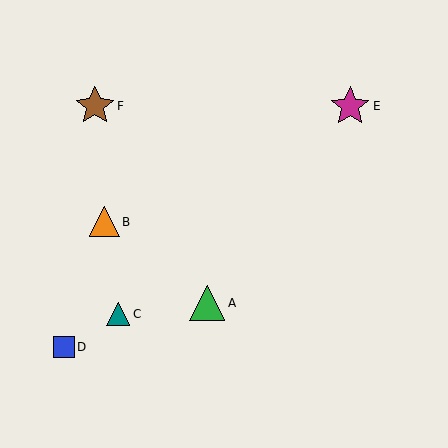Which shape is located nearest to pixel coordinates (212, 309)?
The green triangle (labeled A) at (207, 303) is nearest to that location.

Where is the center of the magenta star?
The center of the magenta star is at (350, 106).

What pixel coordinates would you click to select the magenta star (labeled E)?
Click at (350, 106) to select the magenta star E.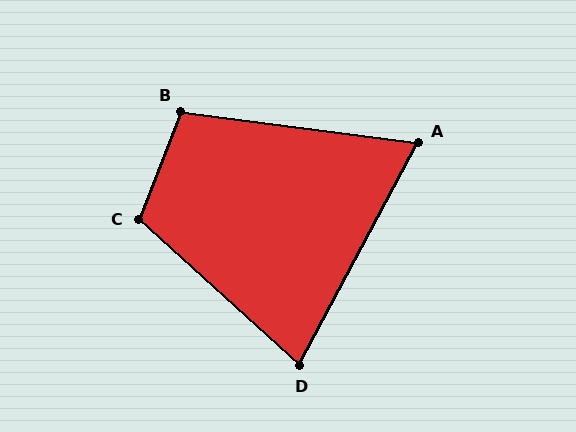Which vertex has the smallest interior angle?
A, at approximately 69 degrees.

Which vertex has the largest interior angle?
C, at approximately 111 degrees.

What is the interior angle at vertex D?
Approximately 76 degrees (acute).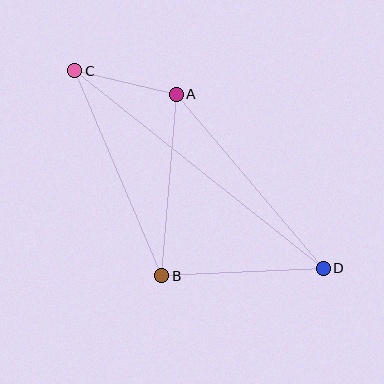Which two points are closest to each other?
Points A and C are closest to each other.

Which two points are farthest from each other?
Points C and D are farthest from each other.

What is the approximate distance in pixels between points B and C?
The distance between B and C is approximately 223 pixels.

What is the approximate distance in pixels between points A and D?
The distance between A and D is approximately 228 pixels.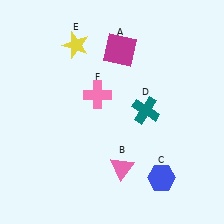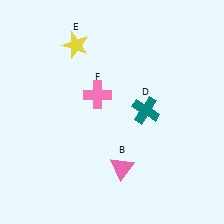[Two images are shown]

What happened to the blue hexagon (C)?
The blue hexagon (C) was removed in Image 2. It was in the bottom-right area of Image 1.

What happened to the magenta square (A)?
The magenta square (A) was removed in Image 2. It was in the top-right area of Image 1.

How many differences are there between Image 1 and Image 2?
There are 2 differences between the two images.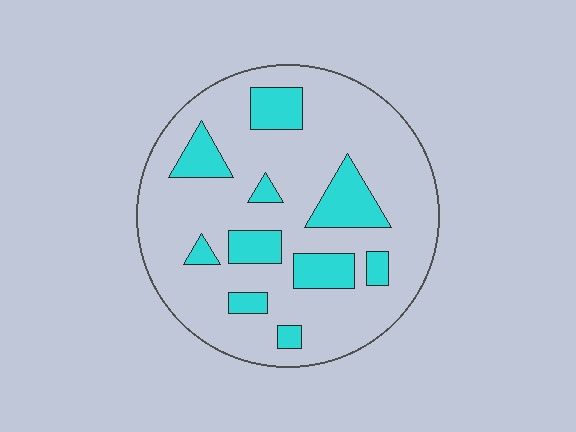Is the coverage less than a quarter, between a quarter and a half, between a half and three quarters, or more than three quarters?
Less than a quarter.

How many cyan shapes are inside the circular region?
10.